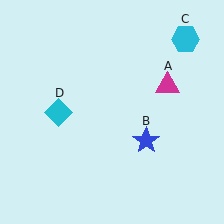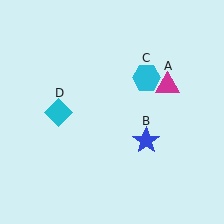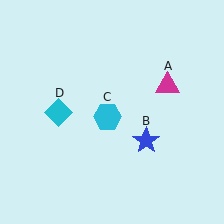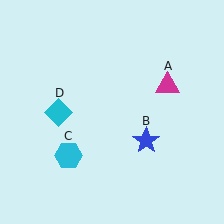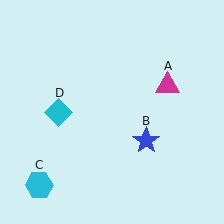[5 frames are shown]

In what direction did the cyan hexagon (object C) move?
The cyan hexagon (object C) moved down and to the left.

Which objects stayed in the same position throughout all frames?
Magenta triangle (object A) and blue star (object B) and cyan diamond (object D) remained stationary.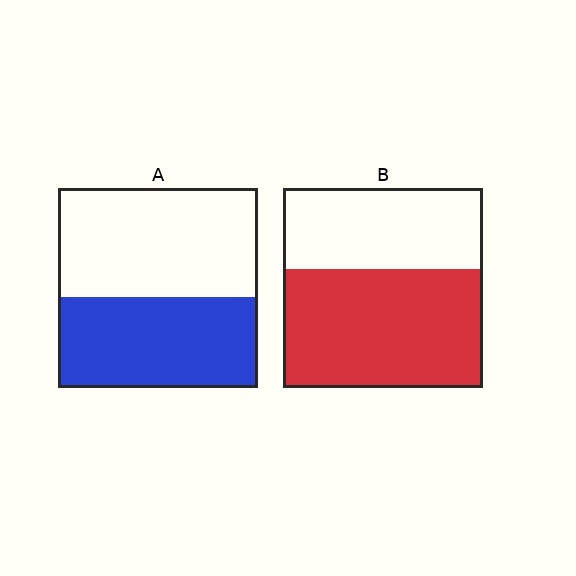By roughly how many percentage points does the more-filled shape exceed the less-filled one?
By roughly 15 percentage points (B over A).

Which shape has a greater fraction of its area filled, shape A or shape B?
Shape B.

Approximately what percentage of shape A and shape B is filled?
A is approximately 45% and B is approximately 60%.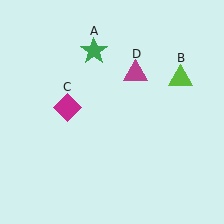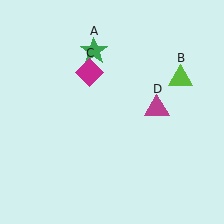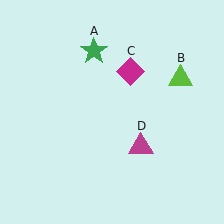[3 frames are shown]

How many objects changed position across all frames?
2 objects changed position: magenta diamond (object C), magenta triangle (object D).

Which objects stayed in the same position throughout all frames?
Green star (object A) and lime triangle (object B) remained stationary.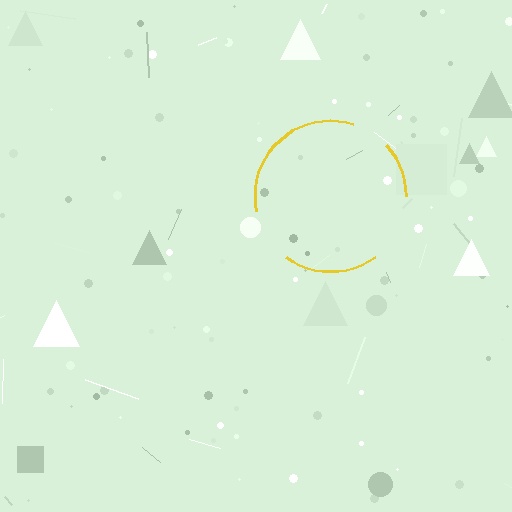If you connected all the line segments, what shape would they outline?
They would outline a circle.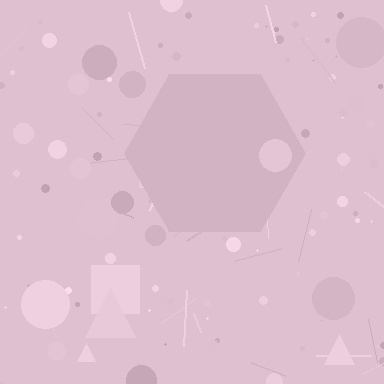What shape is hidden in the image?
A hexagon is hidden in the image.